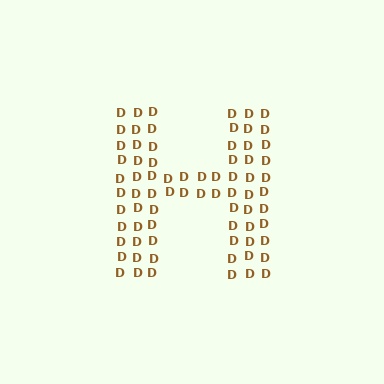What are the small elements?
The small elements are letter D's.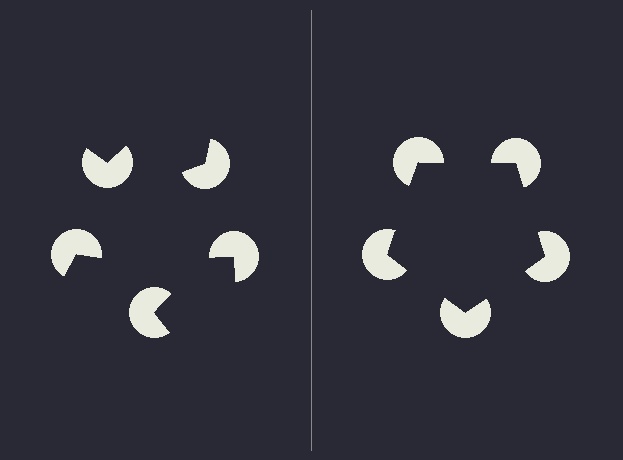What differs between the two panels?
The pac-man discs are positioned identically on both sides; only the wedge orientations differ. On the right they align to a pentagon; on the left they are misaligned.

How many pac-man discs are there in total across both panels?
10 — 5 on each side.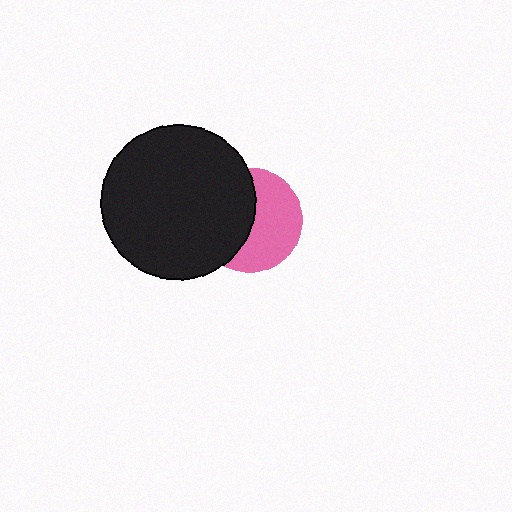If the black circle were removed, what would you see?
You would see the complete pink circle.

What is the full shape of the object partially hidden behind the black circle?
The partially hidden object is a pink circle.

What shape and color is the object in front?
The object in front is a black circle.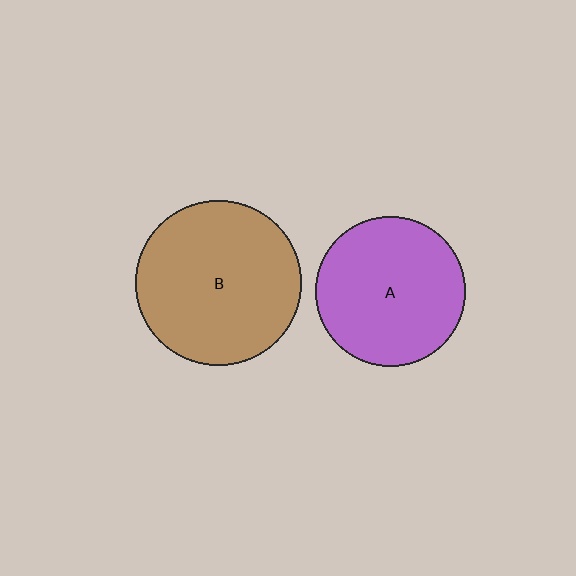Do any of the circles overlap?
No, none of the circles overlap.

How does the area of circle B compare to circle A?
Approximately 1.2 times.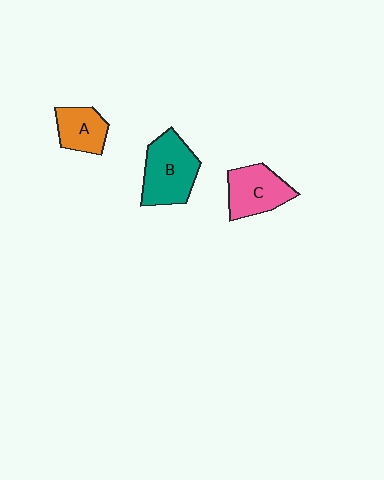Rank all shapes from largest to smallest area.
From largest to smallest: B (teal), C (pink), A (orange).